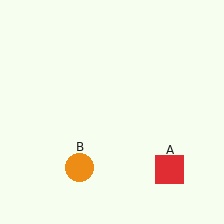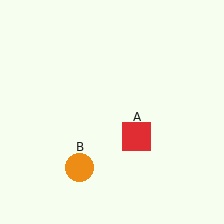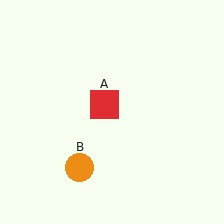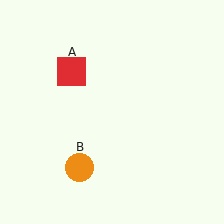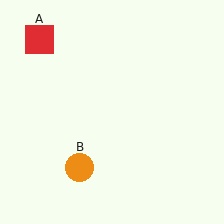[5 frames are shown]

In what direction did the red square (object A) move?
The red square (object A) moved up and to the left.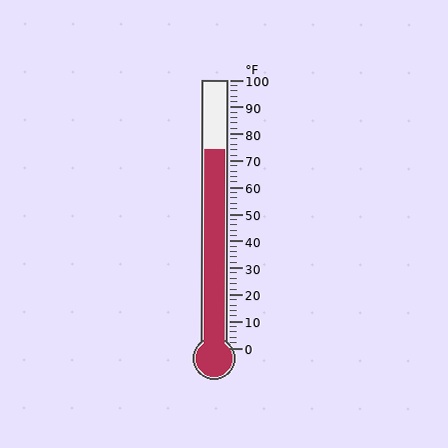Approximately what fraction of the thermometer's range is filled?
The thermometer is filled to approximately 75% of its range.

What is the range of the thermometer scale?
The thermometer scale ranges from 0°F to 100°F.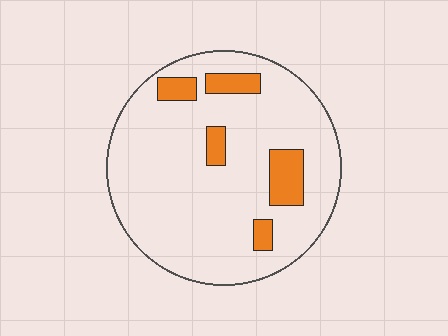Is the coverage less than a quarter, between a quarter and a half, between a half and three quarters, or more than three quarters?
Less than a quarter.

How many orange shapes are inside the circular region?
5.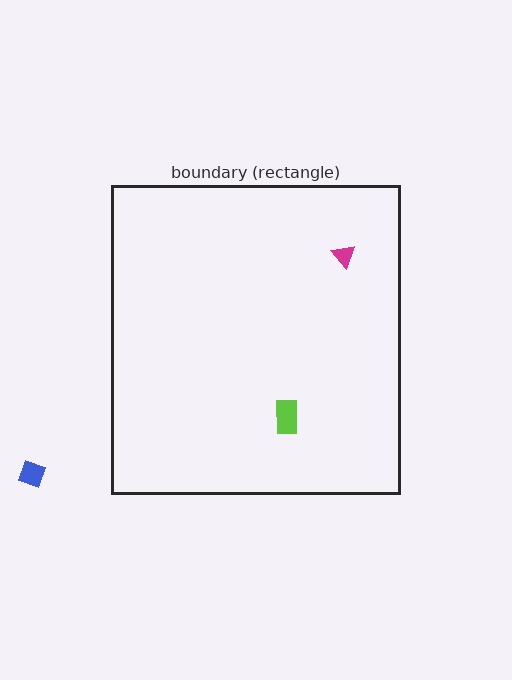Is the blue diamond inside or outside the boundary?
Outside.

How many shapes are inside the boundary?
2 inside, 1 outside.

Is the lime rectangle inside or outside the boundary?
Inside.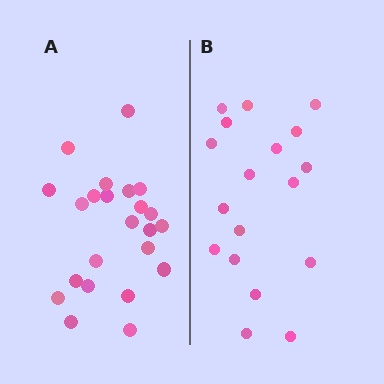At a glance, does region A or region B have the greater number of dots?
Region A (the left region) has more dots.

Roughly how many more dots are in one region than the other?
Region A has about 5 more dots than region B.